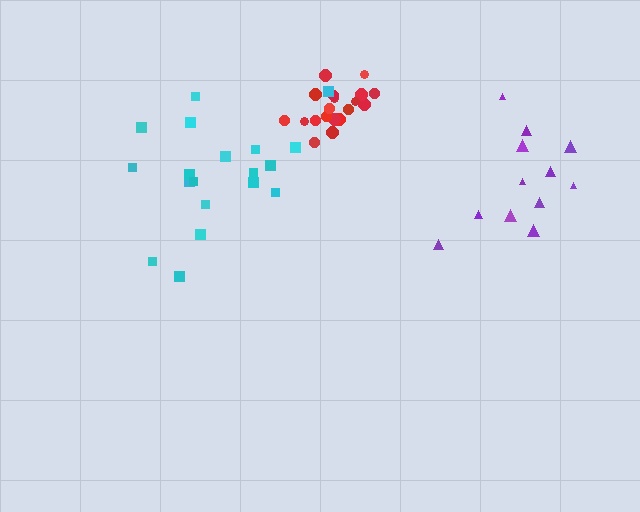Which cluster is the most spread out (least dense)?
Cyan.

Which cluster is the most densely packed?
Red.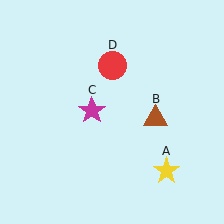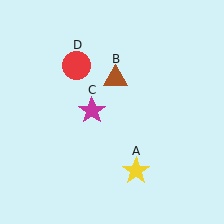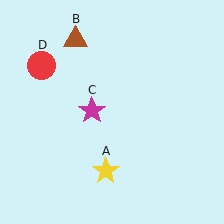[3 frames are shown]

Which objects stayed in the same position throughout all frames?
Magenta star (object C) remained stationary.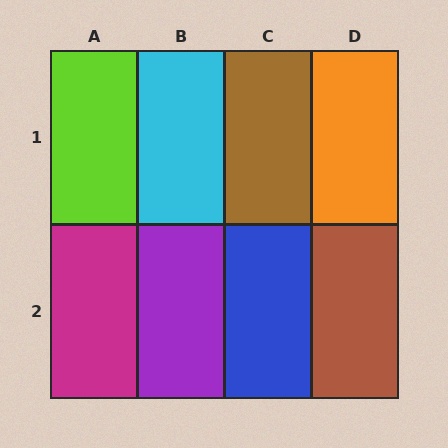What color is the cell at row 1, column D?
Orange.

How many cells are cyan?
1 cell is cyan.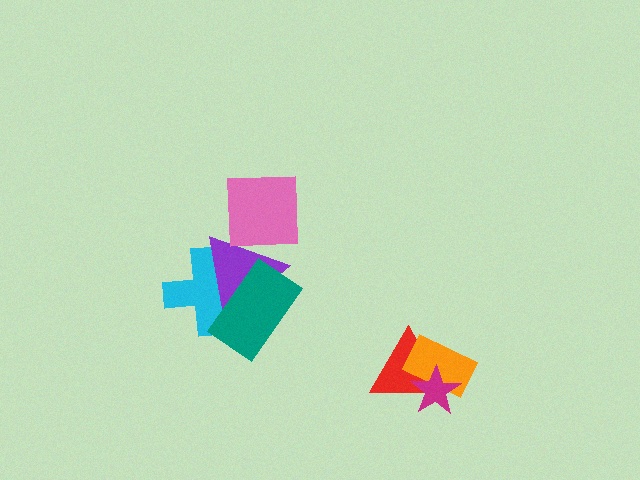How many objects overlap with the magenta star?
2 objects overlap with the magenta star.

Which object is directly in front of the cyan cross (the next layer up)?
The purple triangle is directly in front of the cyan cross.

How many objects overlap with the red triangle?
2 objects overlap with the red triangle.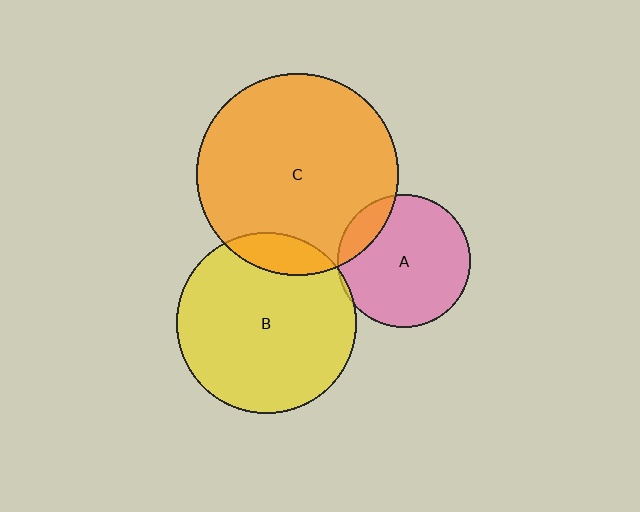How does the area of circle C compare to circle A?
Approximately 2.3 times.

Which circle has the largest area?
Circle C (orange).